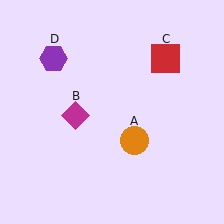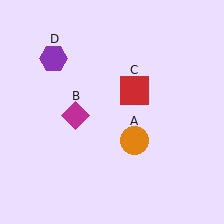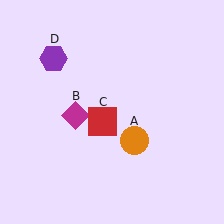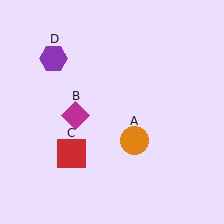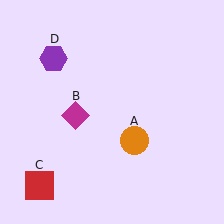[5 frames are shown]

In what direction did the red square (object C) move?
The red square (object C) moved down and to the left.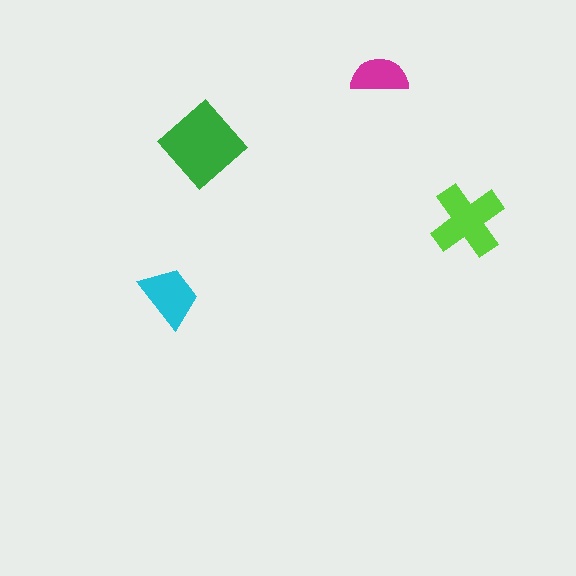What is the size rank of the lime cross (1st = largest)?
2nd.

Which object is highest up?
The magenta semicircle is topmost.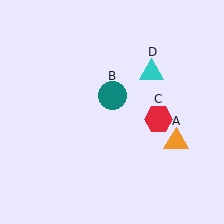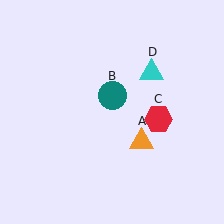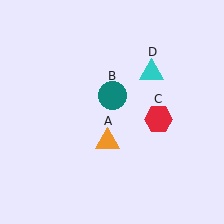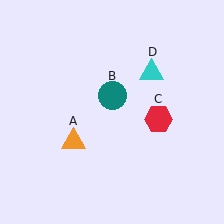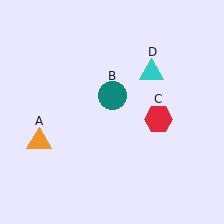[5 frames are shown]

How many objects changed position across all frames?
1 object changed position: orange triangle (object A).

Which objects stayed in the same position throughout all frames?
Teal circle (object B) and red hexagon (object C) and cyan triangle (object D) remained stationary.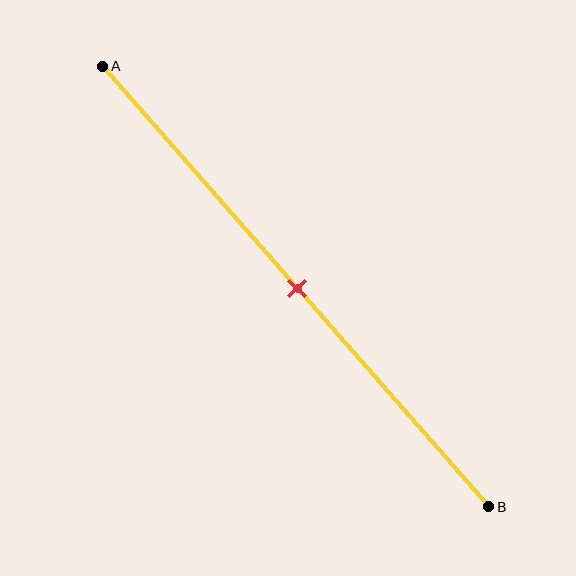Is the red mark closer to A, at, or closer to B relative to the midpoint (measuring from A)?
The red mark is approximately at the midpoint of segment AB.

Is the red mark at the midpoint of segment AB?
Yes, the mark is approximately at the midpoint.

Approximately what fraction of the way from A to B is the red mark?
The red mark is approximately 50% of the way from A to B.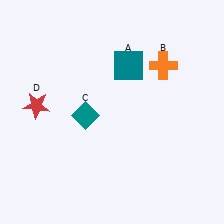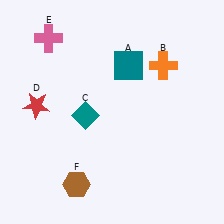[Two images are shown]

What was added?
A pink cross (E), a brown hexagon (F) were added in Image 2.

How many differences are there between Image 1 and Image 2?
There are 2 differences between the two images.